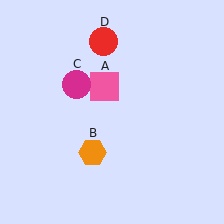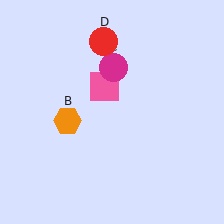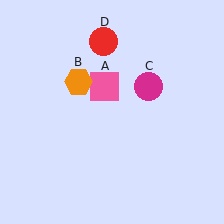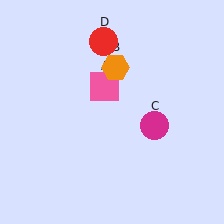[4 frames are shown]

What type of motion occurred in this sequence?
The orange hexagon (object B), magenta circle (object C) rotated clockwise around the center of the scene.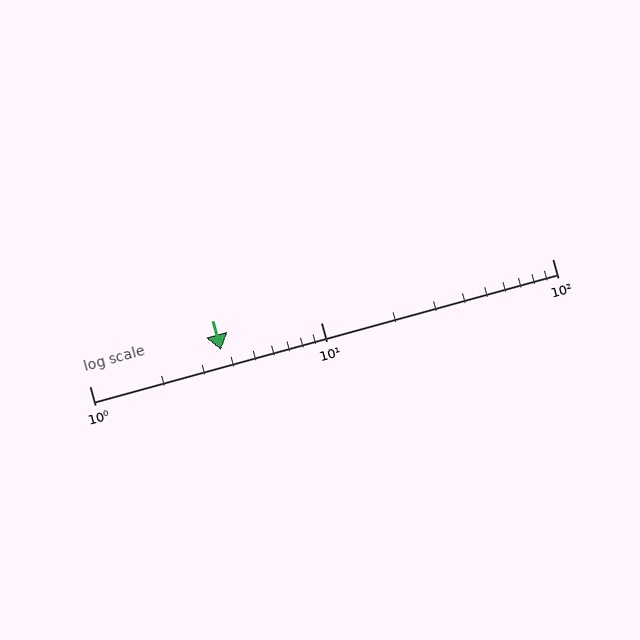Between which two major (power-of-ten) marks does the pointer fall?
The pointer is between 1 and 10.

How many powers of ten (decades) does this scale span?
The scale spans 2 decades, from 1 to 100.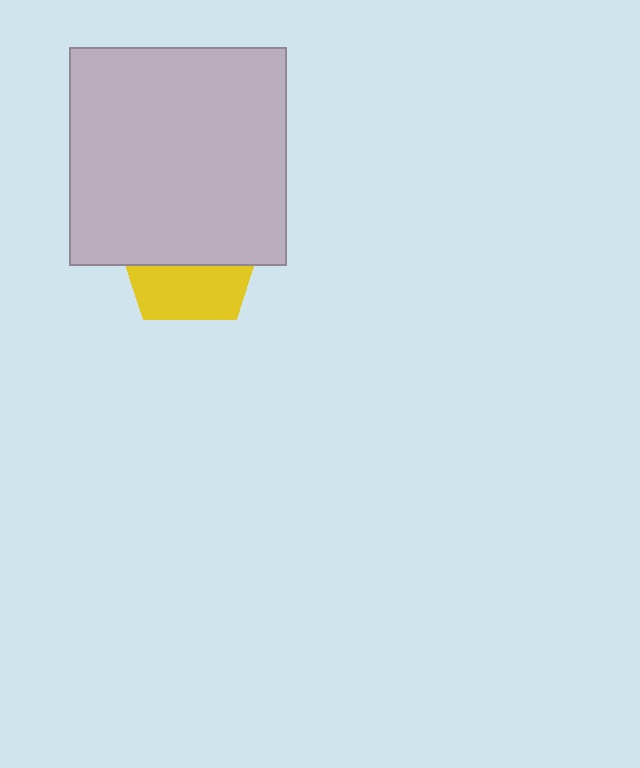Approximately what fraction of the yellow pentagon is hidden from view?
Roughly 60% of the yellow pentagon is hidden behind the light gray square.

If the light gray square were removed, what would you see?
You would see the complete yellow pentagon.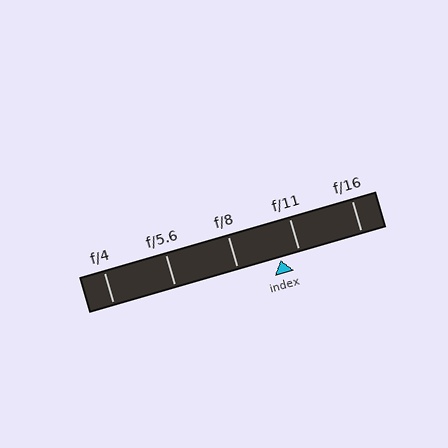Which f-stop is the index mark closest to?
The index mark is closest to f/11.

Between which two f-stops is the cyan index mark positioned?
The index mark is between f/8 and f/11.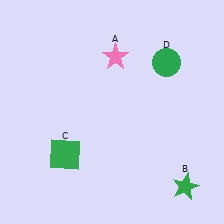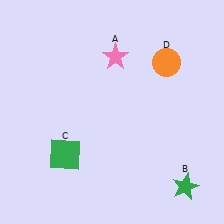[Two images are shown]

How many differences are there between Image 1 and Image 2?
There is 1 difference between the two images.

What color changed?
The circle (D) changed from green in Image 1 to orange in Image 2.